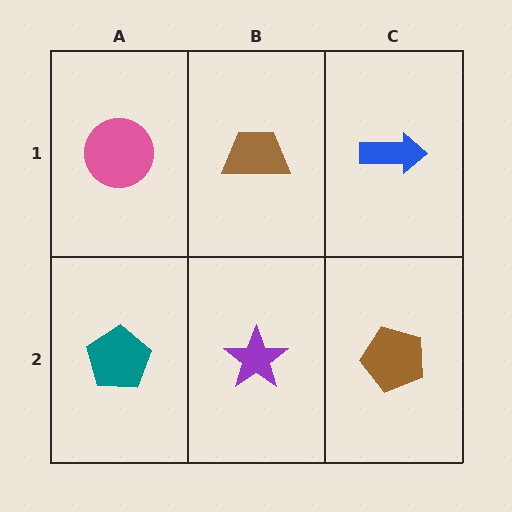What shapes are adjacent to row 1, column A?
A teal pentagon (row 2, column A), a brown trapezoid (row 1, column B).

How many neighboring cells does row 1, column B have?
3.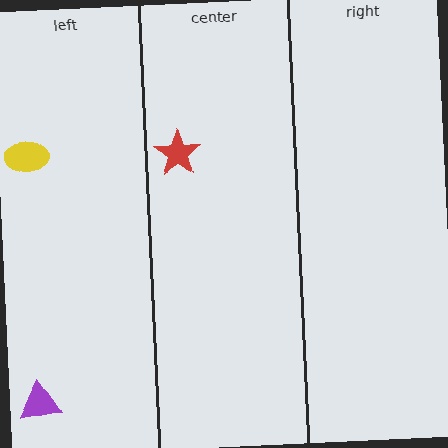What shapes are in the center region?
The red star.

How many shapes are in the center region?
1.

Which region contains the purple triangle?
The left region.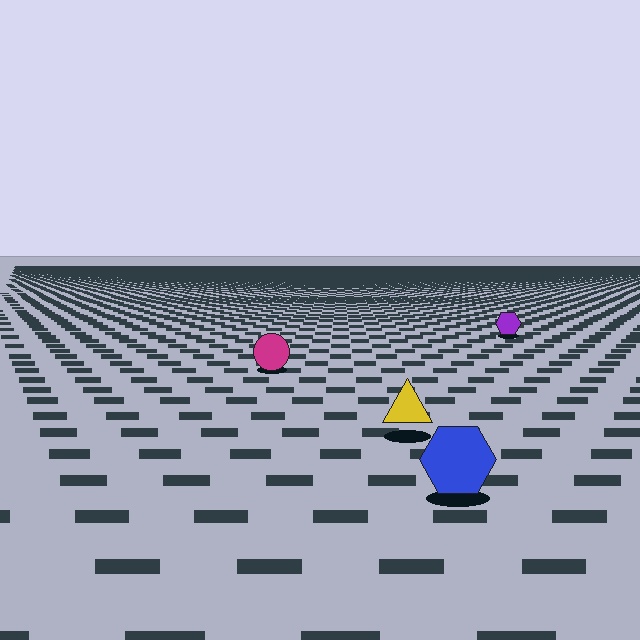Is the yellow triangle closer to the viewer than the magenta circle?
Yes. The yellow triangle is closer — you can tell from the texture gradient: the ground texture is coarser near it.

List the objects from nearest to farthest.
From nearest to farthest: the blue hexagon, the yellow triangle, the magenta circle, the purple hexagon.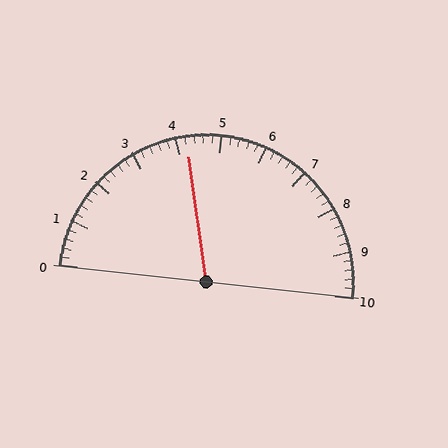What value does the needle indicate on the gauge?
The needle indicates approximately 4.2.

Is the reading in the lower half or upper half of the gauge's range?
The reading is in the lower half of the range (0 to 10).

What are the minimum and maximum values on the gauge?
The gauge ranges from 0 to 10.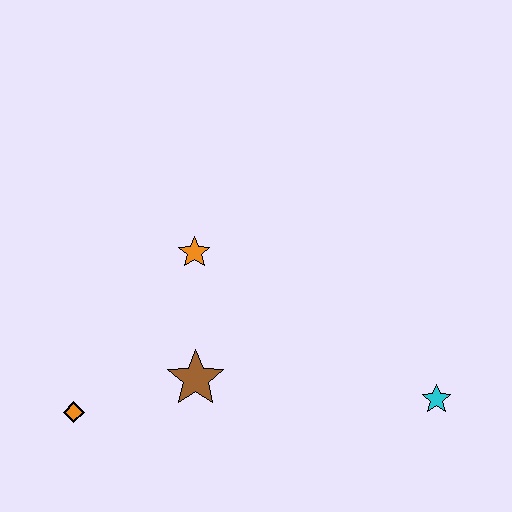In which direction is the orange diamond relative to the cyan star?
The orange diamond is to the left of the cyan star.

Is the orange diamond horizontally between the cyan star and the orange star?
No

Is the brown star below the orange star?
Yes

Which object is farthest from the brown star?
The cyan star is farthest from the brown star.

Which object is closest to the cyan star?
The brown star is closest to the cyan star.